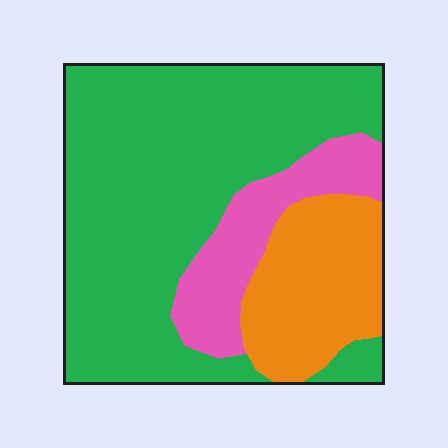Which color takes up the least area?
Pink, at roughly 15%.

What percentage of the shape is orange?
Orange covers around 20% of the shape.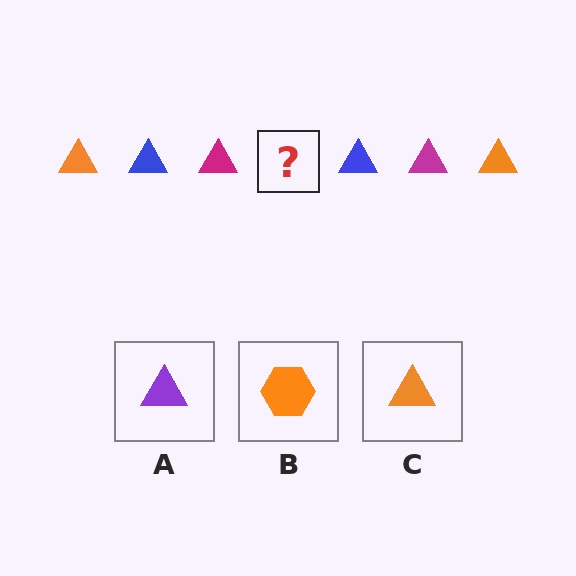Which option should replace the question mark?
Option C.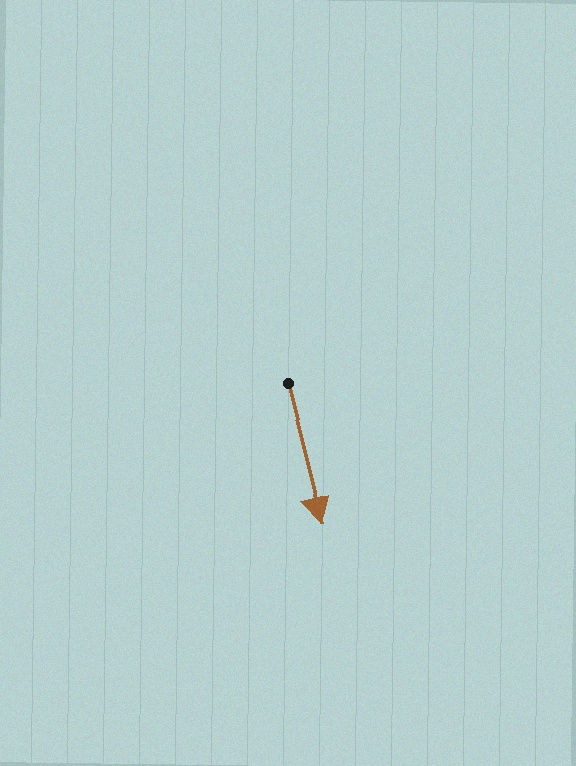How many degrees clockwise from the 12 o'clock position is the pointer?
Approximately 166 degrees.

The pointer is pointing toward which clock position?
Roughly 6 o'clock.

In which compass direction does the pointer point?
South.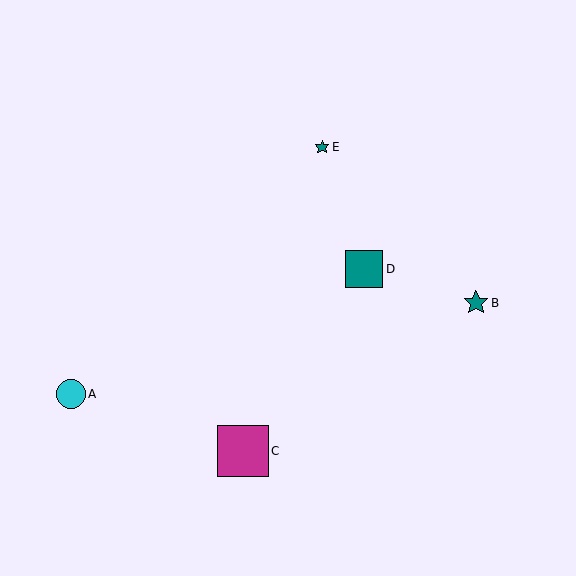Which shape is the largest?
The magenta square (labeled C) is the largest.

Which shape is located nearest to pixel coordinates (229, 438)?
The magenta square (labeled C) at (243, 451) is nearest to that location.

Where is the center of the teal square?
The center of the teal square is at (364, 269).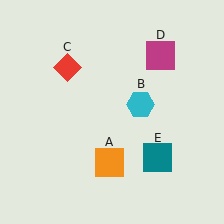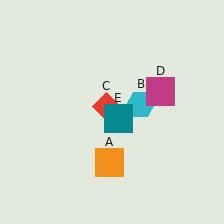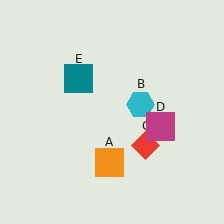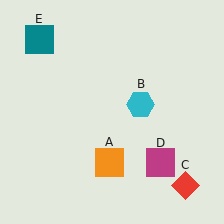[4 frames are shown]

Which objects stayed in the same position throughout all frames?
Orange square (object A) and cyan hexagon (object B) remained stationary.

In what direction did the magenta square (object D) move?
The magenta square (object D) moved down.